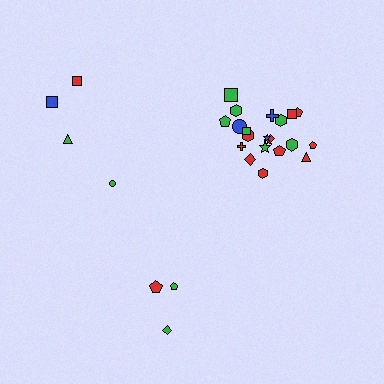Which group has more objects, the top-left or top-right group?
The top-right group.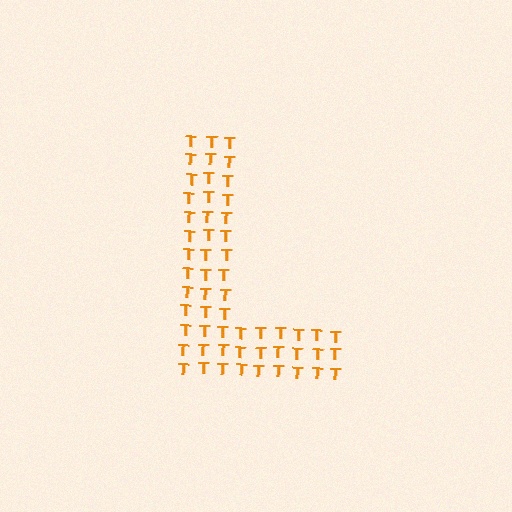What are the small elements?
The small elements are letter T's.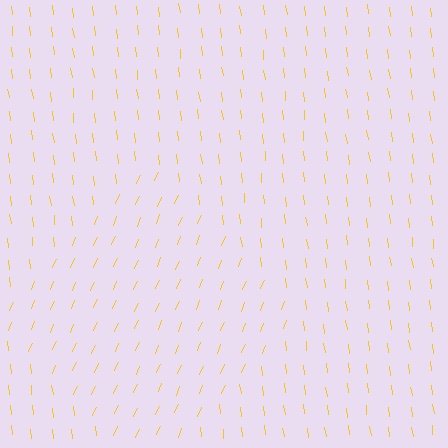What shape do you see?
I see a diamond.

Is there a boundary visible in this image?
Yes, there is a texture boundary formed by a change in line orientation.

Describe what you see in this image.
The image is filled with small yellow line segments. A diamond region in the image has lines oriented differently from the surrounding lines, creating a visible texture boundary.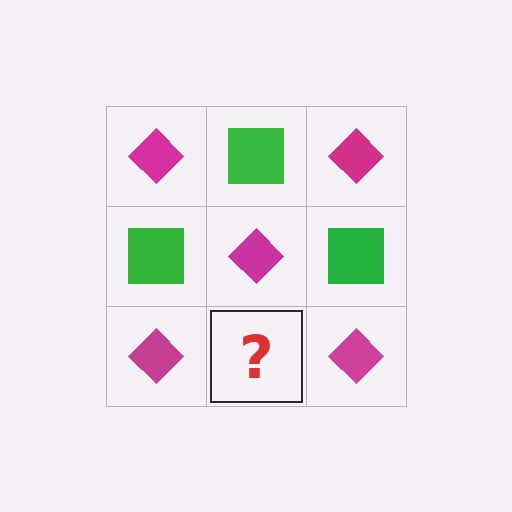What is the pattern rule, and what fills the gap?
The rule is that it alternates magenta diamond and green square in a checkerboard pattern. The gap should be filled with a green square.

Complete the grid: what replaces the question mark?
The question mark should be replaced with a green square.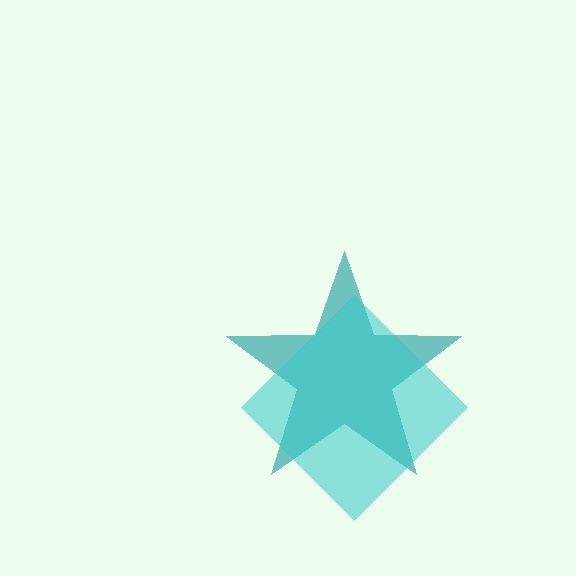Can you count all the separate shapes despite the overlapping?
Yes, there are 2 separate shapes.